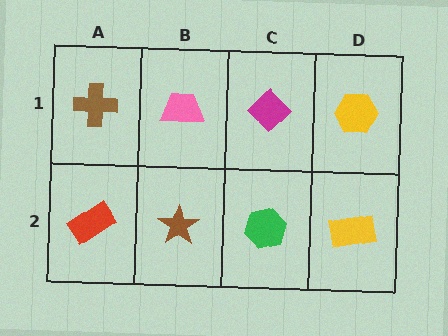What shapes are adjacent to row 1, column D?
A yellow rectangle (row 2, column D), a magenta diamond (row 1, column C).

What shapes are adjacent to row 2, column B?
A pink trapezoid (row 1, column B), a red rectangle (row 2, column A), a green hexagon (row 2, column C).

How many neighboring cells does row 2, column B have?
3.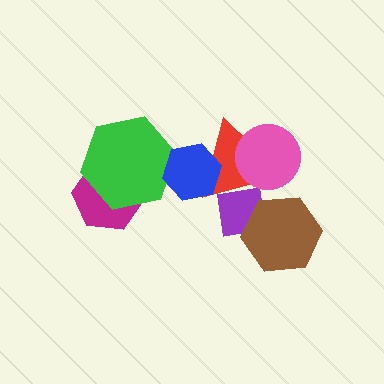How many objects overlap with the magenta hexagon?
1 object overlaps with the magenta hexagon.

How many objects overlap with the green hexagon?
2 objects overlap with the green hexagon.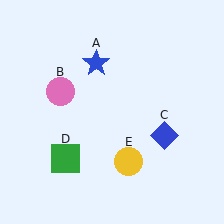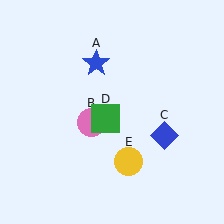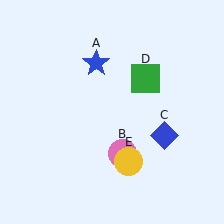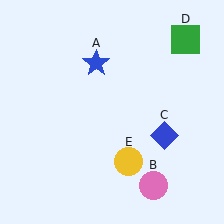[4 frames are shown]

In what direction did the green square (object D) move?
The green square (object D) moved up and to the right.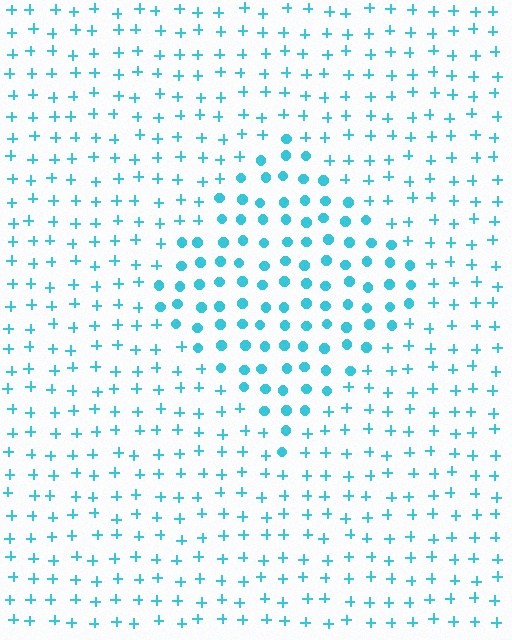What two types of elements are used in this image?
The image uses circles inside the diamond region and plus signs outside it.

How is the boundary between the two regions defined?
The boundary is defined by a change in element shape: circles inside vs. plus signs outside. All elements share the same color and spacing.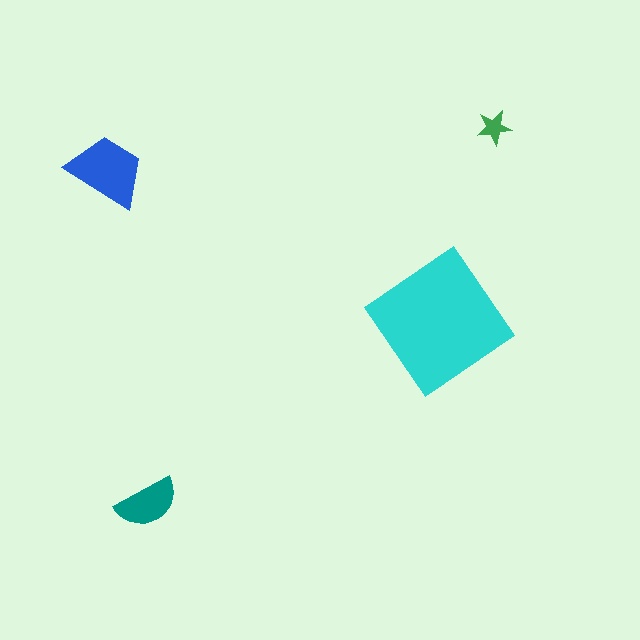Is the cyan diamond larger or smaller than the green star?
Larger.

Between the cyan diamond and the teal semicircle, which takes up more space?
The cyan diamond.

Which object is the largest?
The cyan diamond.